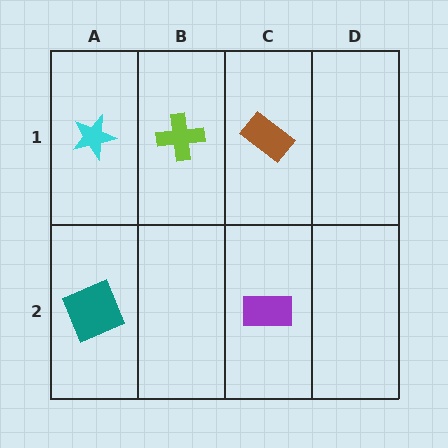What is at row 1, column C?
A brown rectangle.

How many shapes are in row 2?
2 shapes.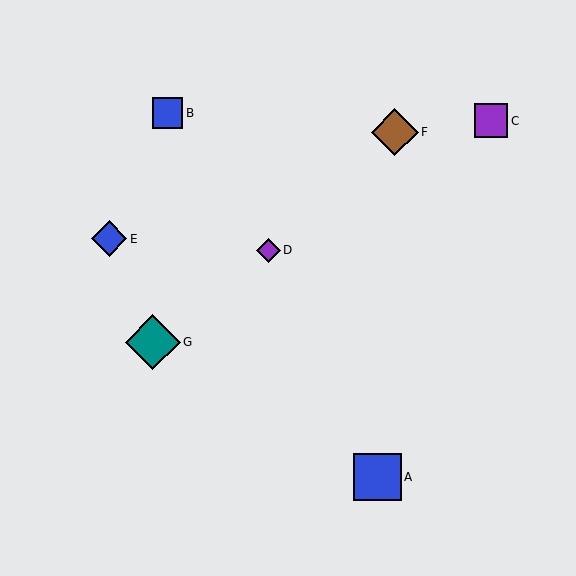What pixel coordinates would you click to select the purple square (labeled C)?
Click at (491, 121) to select the purple square C.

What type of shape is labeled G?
Shape G is a teal diamond.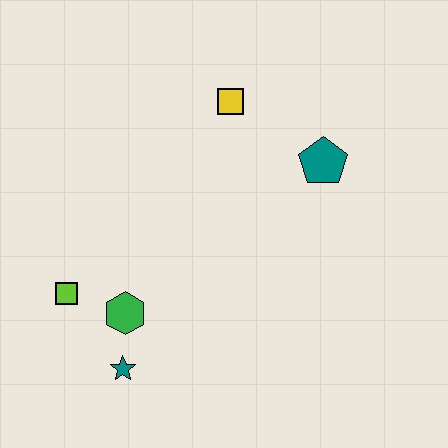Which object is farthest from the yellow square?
The teal star is farthest from the yellow square.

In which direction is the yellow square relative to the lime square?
The yellow square is above the lime square.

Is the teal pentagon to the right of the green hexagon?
Yes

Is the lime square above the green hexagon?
Yes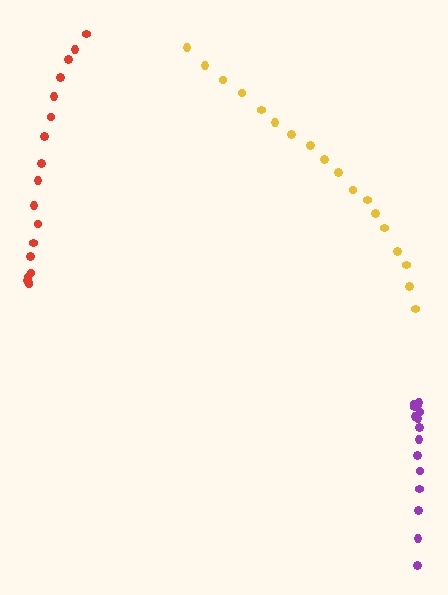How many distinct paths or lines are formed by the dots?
There are 3 distinct paths.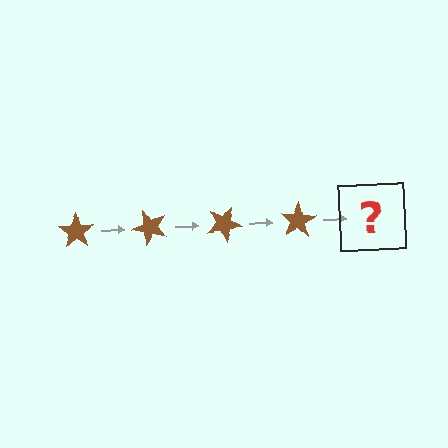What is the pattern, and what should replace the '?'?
The pattern is that the star rotates 50 degrees each step. The '?' should be a brown star rotated 200 degrees.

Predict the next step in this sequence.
The next step is a brown star rotated 200 degrees.